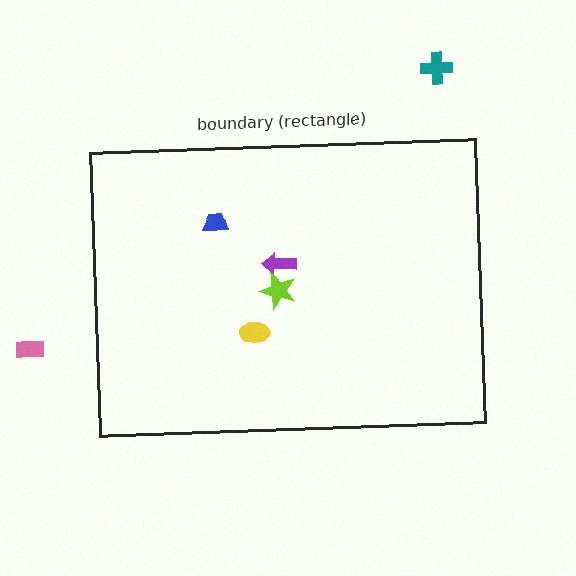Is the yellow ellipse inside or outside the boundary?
Inside.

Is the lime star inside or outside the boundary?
Inside.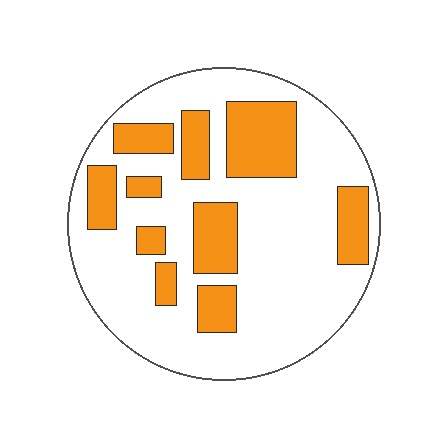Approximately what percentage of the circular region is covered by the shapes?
Approximately 30%.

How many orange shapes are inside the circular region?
10.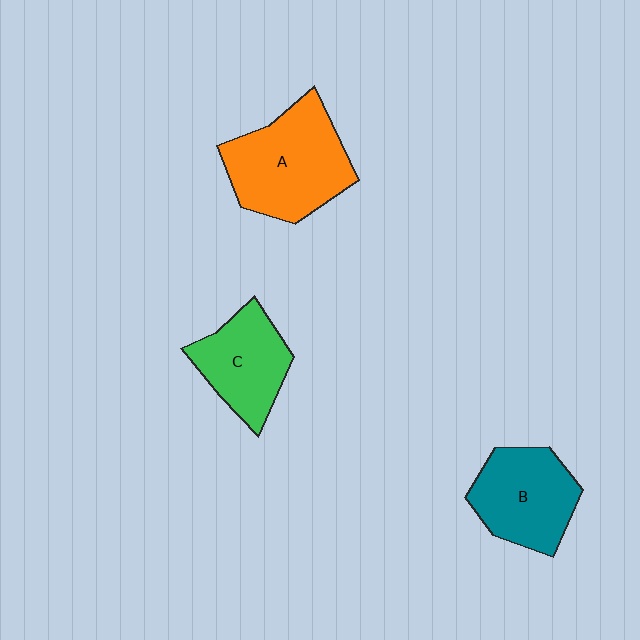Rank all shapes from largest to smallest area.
From largest to smallest: A (orange), B (teal), C (green).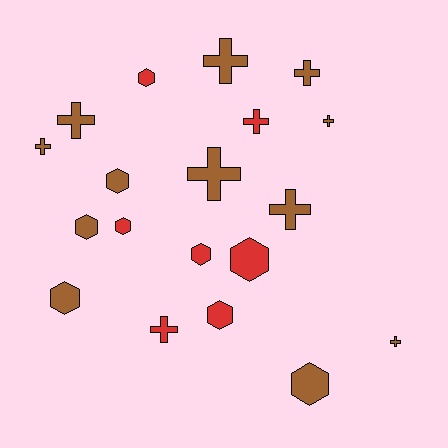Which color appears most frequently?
Brown, with 12 objects.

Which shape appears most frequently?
Cross, with 10 objects.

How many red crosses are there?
There are 2 red crosses.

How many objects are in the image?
There are 19 objects.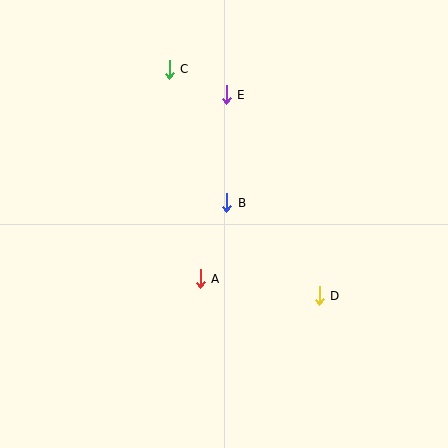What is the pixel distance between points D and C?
The distance between D and C is 272 pixels.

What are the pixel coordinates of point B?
Point B is at (227, 203).